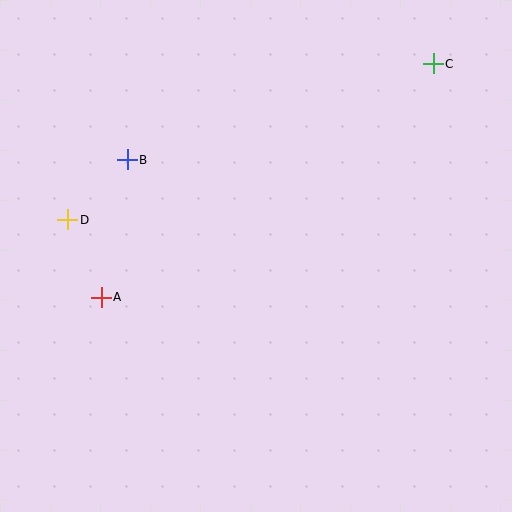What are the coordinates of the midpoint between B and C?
The midpoint between B and C is at (280, 112).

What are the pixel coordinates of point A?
Point A is at (101, 297).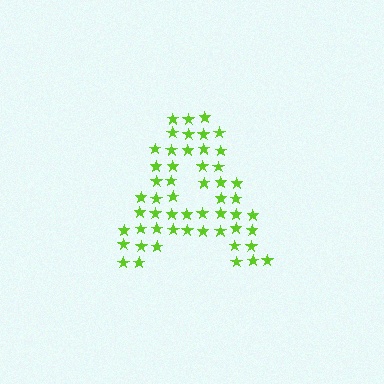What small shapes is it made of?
It is made of small stars.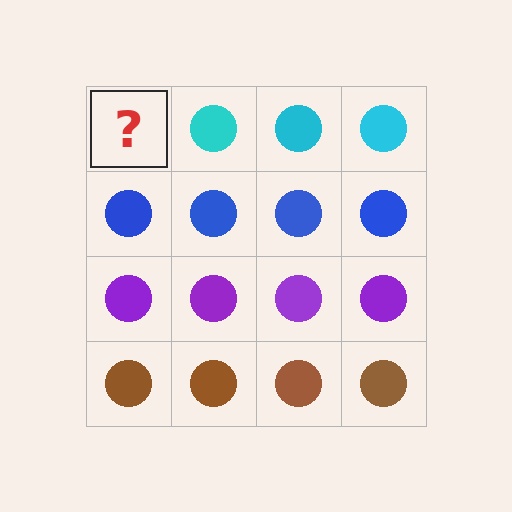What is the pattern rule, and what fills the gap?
The rule is that each row has a consistent color. The gap should be filled with a cyan circle.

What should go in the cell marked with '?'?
The missing cell should contain a cyan circle.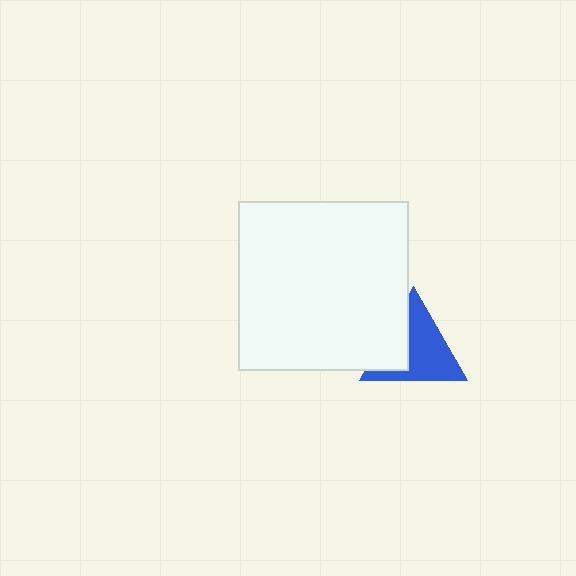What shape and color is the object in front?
The object in front is a white square.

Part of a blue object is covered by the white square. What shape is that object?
It is a triangle.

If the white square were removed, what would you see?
You would see the complete blue triangle.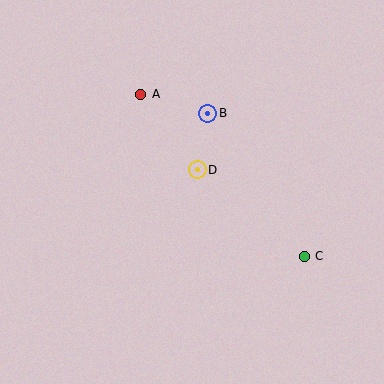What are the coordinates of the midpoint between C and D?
The midpoint between C and D is at (251, 213).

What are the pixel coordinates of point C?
Point C is at (304, 256).